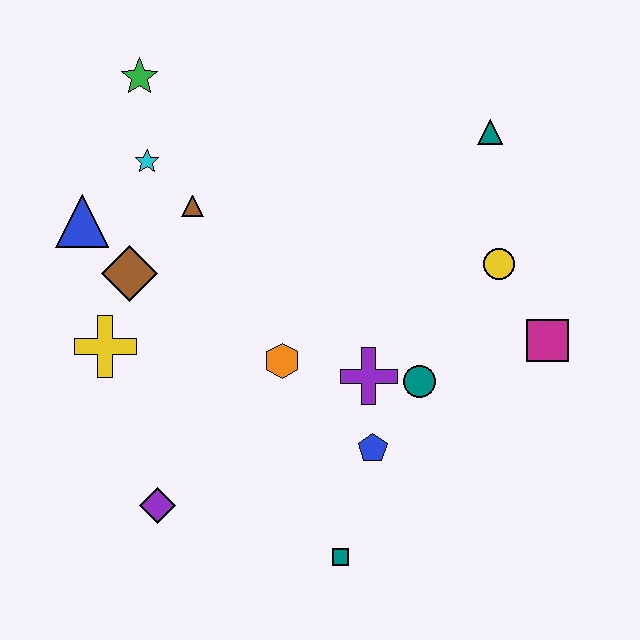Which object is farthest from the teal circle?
The green star is farthest from the teal circle.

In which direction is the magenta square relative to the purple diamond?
The magenta square is to the right of the purple diamond.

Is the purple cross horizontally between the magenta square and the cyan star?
Yes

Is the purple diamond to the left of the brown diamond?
No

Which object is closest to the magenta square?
The yellow circle is closest to the magenta square.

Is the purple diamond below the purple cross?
Yes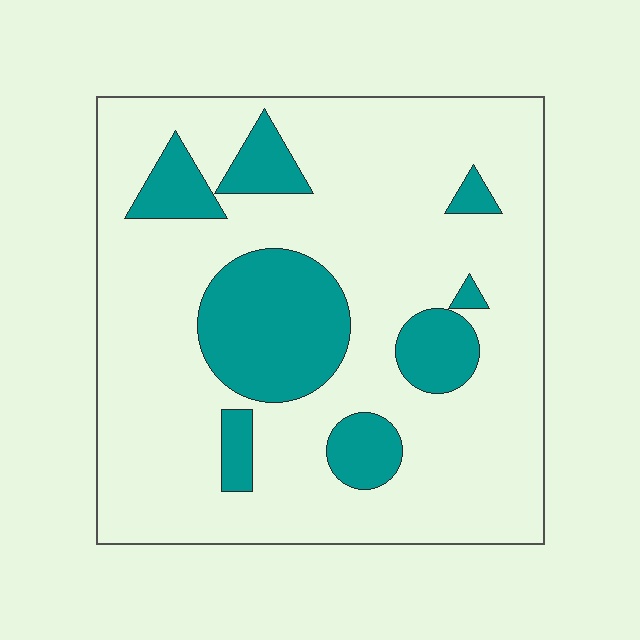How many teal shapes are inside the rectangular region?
8.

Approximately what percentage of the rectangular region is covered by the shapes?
Approximately 20%.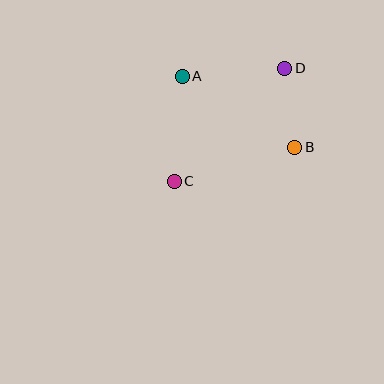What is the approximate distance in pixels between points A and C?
The distance between A and C is approximately 105 pixels.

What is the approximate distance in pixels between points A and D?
The distance between A and D is approximately 103 pixels.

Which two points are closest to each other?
Points B and D are closest to each other.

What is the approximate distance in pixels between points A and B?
The distance between A and B is approximately 133 pixels.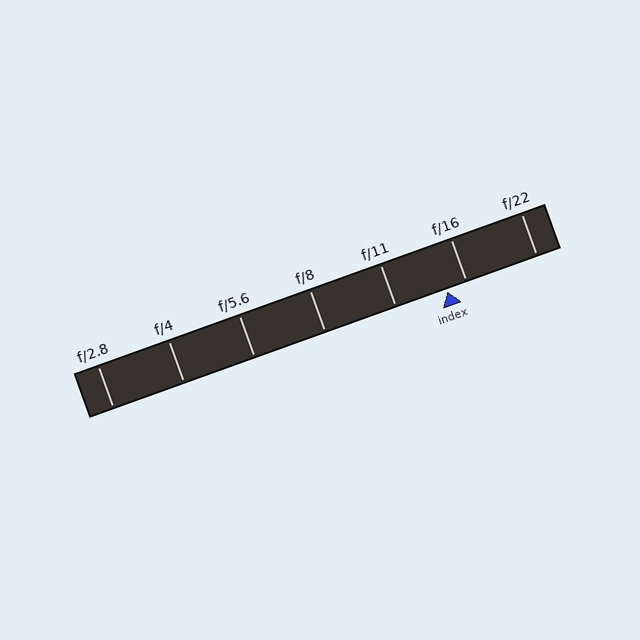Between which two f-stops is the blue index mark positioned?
The index mark is between f/11 and f/16.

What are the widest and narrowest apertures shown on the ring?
The widest aperture shown is f/2.8 and the narrowest is f/22.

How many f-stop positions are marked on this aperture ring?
There are 7 f-stop positions marked.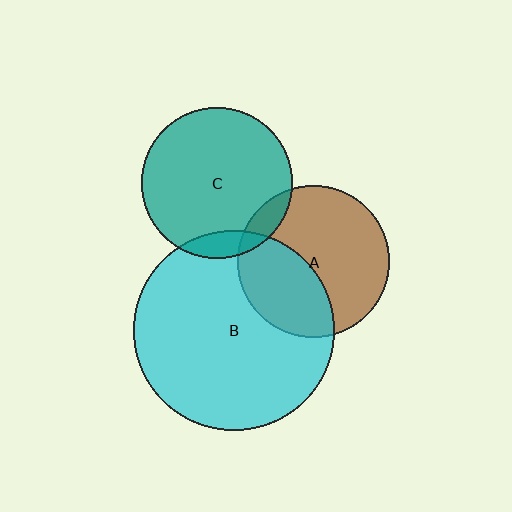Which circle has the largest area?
Circle B (cyan).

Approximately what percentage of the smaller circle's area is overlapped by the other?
Approximately 10%.